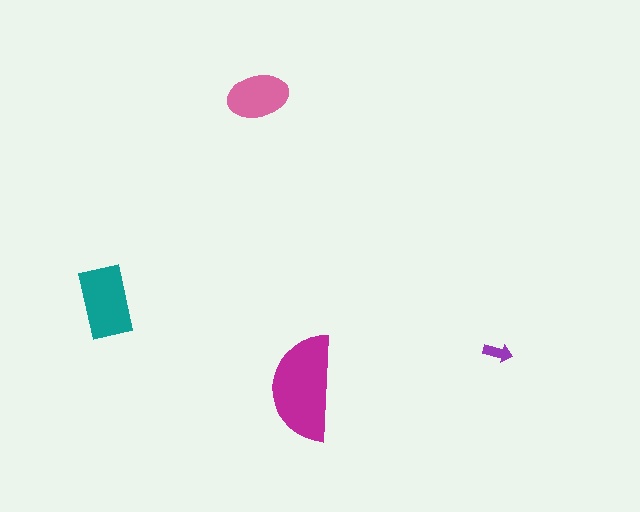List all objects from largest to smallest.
The magenta semicircle, the teal rectangle, the pink ellipse, the purple arrow.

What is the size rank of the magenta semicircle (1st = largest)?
1st.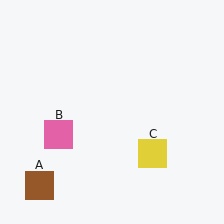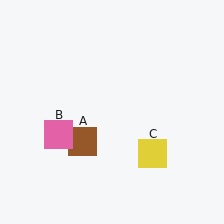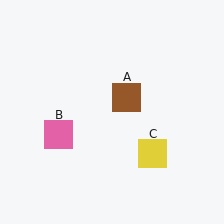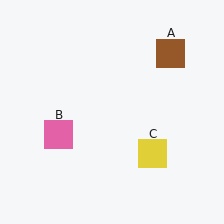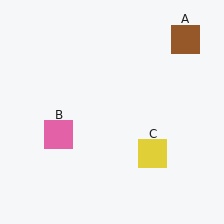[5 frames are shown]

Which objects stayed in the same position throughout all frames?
Pink square (object B) and yellow square (object C) remained stationary.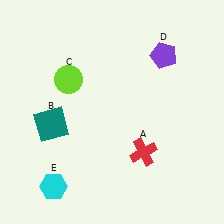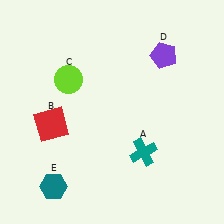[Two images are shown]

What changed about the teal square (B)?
In Image 1, B is teal. In Image 2, it changed to red.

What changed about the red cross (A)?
In Image 1, A is red. In Image 2, it changed to teal.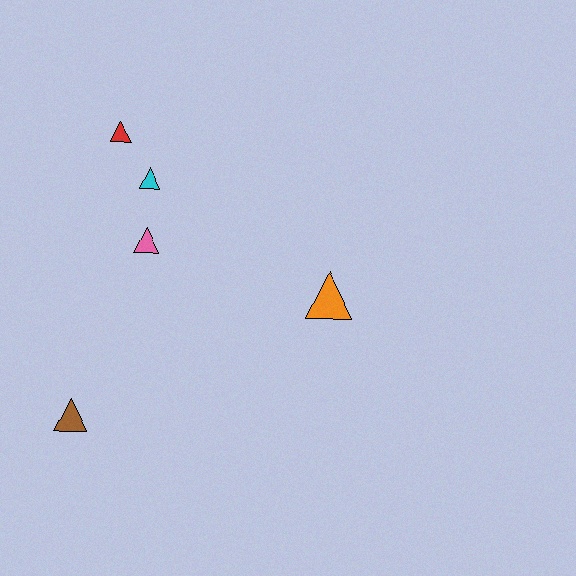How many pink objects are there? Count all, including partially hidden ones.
There is 1 pink object.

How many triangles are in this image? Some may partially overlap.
There are 5 triangles.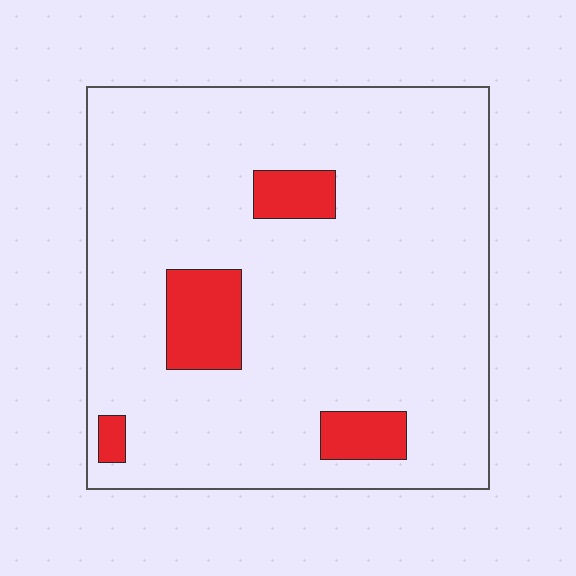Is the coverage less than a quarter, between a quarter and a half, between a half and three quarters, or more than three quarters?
Less than a quarter.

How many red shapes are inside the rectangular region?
4.